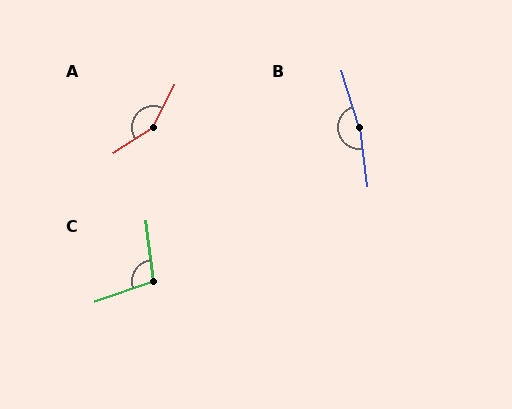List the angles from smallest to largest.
C (101°), A (149°), B (170°).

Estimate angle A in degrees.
Approximately 149 degrees.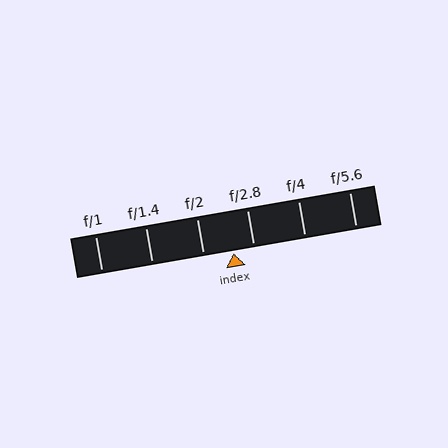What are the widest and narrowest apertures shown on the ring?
The widest aperture shown is f/1 and the narrowest is f/5.6.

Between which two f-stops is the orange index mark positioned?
The index mark is between f/2 and f/2.8.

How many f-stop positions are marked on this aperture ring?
There are 6 f-stop positions marked.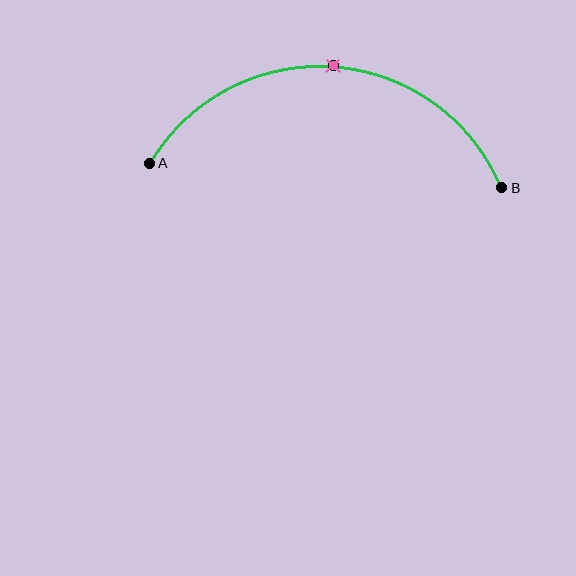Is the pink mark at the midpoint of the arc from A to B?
Yes. The pink mark lies on the arc at equal arc-length from both A and B — it is the arc midpoint.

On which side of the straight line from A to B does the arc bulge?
The arc bulges above the straight line connecting A and B.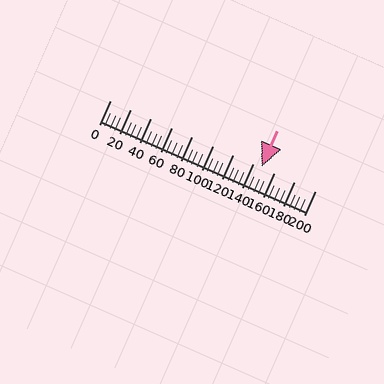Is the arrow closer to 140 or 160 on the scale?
The arrow is closer to 140.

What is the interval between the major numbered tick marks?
The major tick marks are spaced 20 units apart.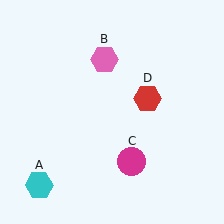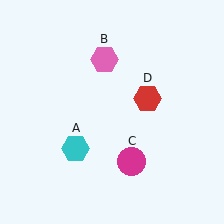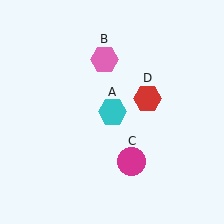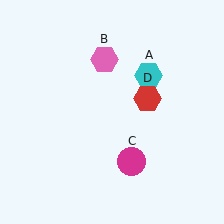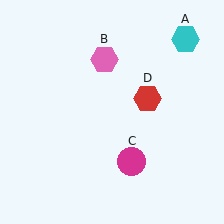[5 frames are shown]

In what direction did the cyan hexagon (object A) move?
The cyan hexagon (object A) moved up and to the right.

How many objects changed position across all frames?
1 object changed position: cyan hexagon (object A).